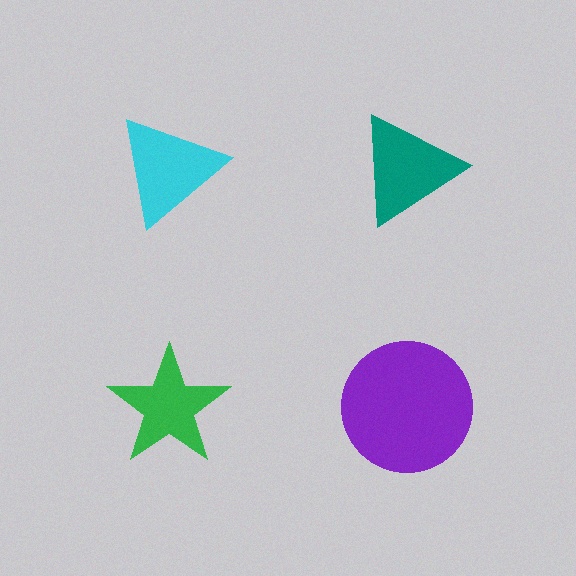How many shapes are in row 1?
2 shapes.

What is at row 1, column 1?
A cyan triangle.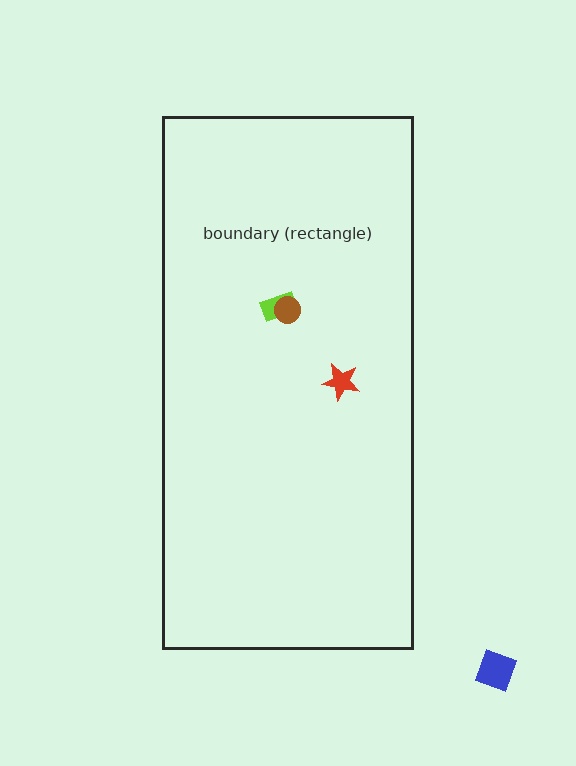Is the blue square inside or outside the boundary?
Outside.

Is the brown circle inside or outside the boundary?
Inside.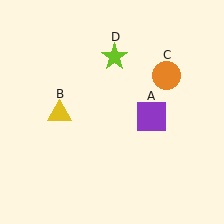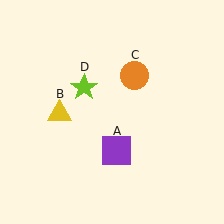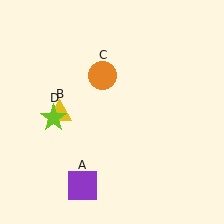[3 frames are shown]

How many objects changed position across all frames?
3 objects changed position: purple square (object A), orange circle (object C), lime star (object D).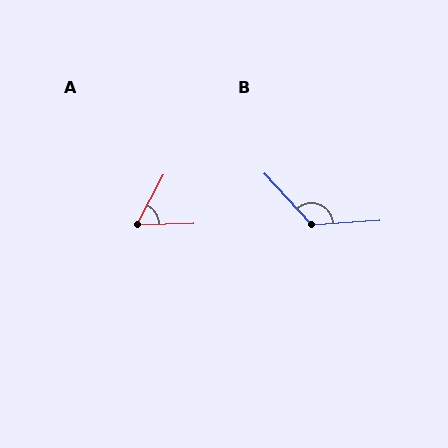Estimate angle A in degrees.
Approximately 61 degrees.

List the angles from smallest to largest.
A (61°), B (129°).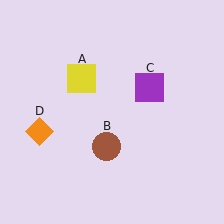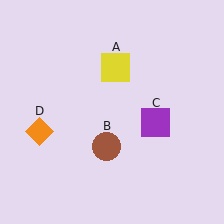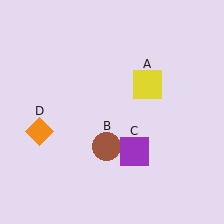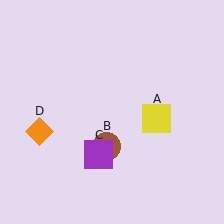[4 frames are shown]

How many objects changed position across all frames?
2 objects changed position: yellow square (object A), purple square (object C).